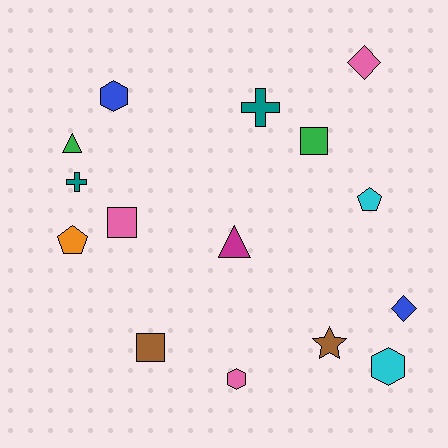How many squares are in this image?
There are 3 squares.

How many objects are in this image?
There are 15 objects.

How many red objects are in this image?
There are no red objects.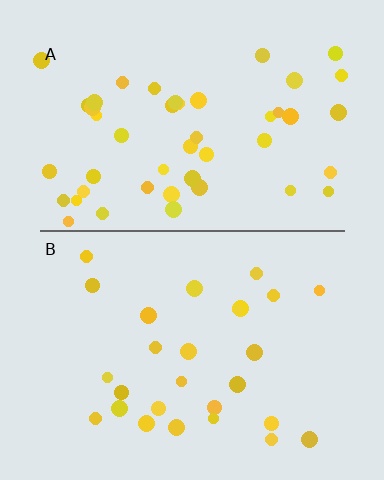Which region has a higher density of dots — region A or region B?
A (the top).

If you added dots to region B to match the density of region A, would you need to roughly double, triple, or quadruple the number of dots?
Approximately double.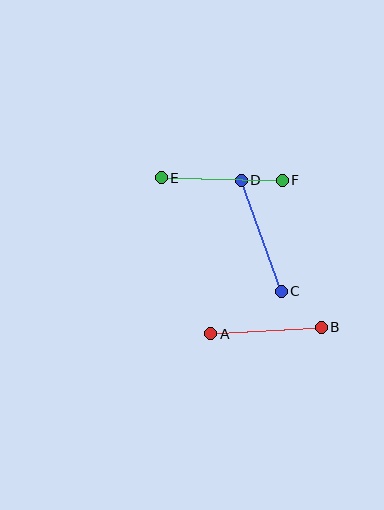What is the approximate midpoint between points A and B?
The midpoint is at approximately (266, 330) pixels.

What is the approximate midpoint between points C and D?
The midpoint is at approximately (261, 236) pixels.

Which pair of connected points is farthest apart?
Points E and F are farthest apart.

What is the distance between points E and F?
The distance is approximately 121 pixels.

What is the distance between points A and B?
The distance is approximately 111 pixels.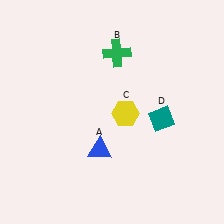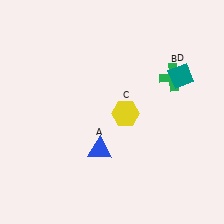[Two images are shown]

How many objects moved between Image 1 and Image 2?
2 objects moved between the two images.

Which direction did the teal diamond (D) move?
The teal diamond (D) moved up.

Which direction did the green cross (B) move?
The green cross (B) moved right.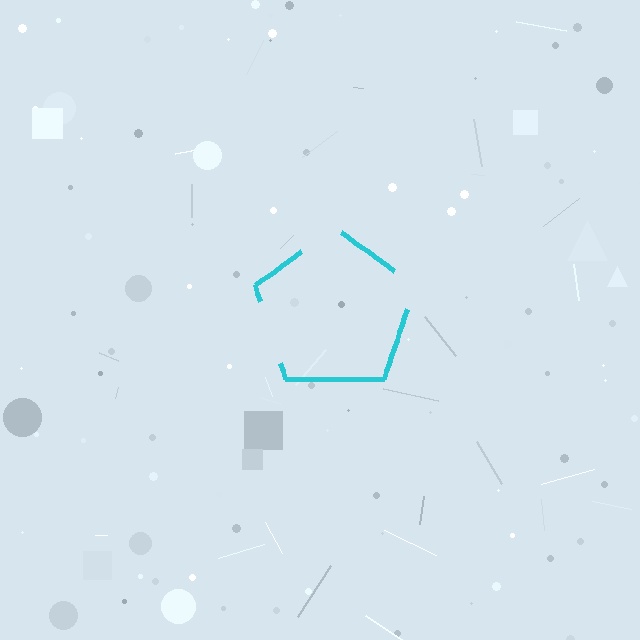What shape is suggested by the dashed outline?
The dashed outline suggests a pentagon.